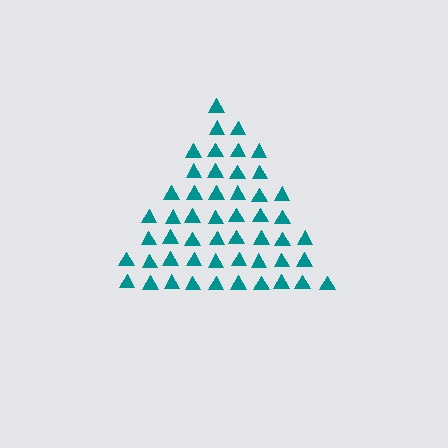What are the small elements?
The small elements are triangles.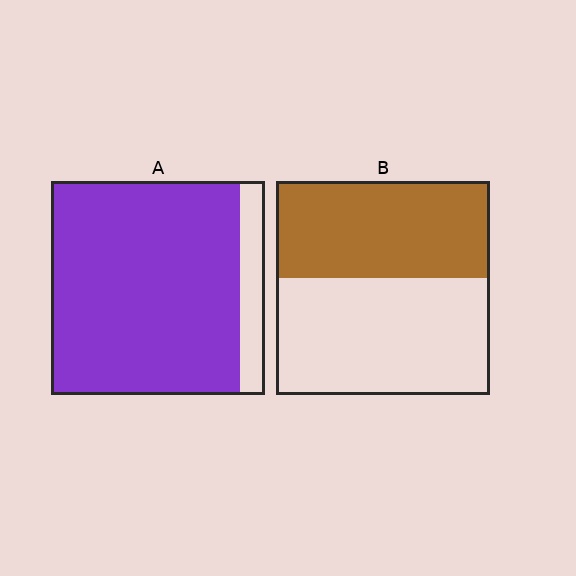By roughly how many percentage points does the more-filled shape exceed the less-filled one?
By roughly 45 percentage points (A over B).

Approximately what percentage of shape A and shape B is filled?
A is approximately 90% and B is approximately 45%.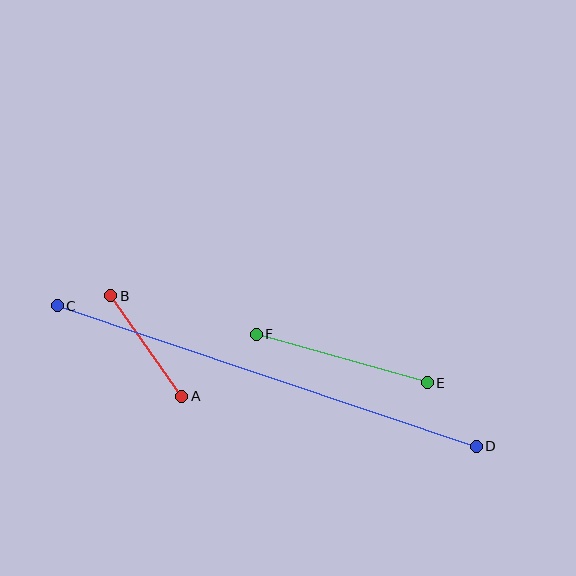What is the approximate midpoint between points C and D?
The midpoint is at approximately (267, 376) pixels.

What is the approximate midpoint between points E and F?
The midpoint is at approximately (342, 358) pixels.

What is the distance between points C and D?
The distance is approximately 442 pixels.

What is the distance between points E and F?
The distance is approximately 178 pixels.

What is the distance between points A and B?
The distance is approximately 123 pixels.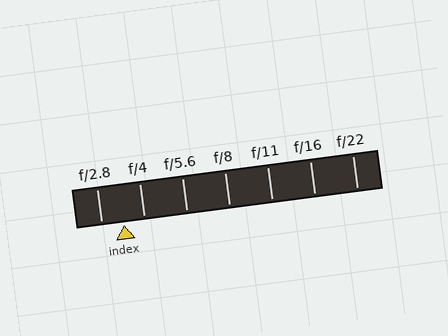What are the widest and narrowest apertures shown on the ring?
The widest aperture shown is f/2.8 and the narrowest is f/22.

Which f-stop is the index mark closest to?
The index mark is closest to f/4.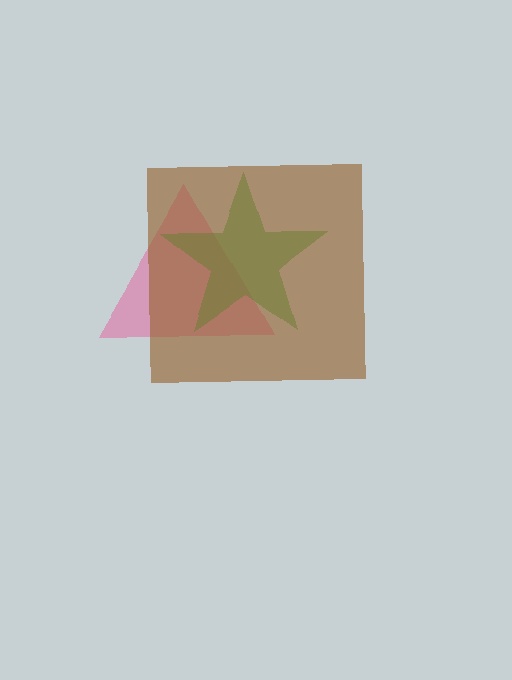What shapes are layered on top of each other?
The layered shapes are: a pink triangle, a green star, a brown square.